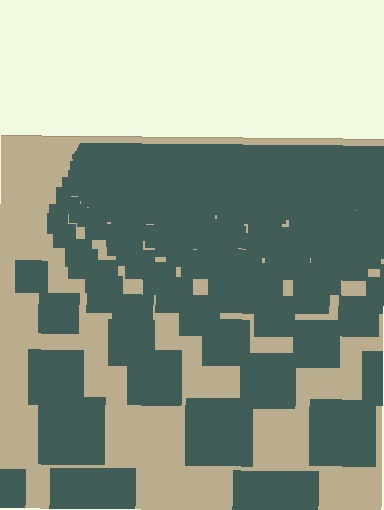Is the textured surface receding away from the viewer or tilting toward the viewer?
The surface is receding away from the viewer. Texture elements get smaller and denser toward the top.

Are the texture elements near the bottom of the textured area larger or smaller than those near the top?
Larger. Near the bottom, elements are closer to the viewer and appear at a bigger on-screen size.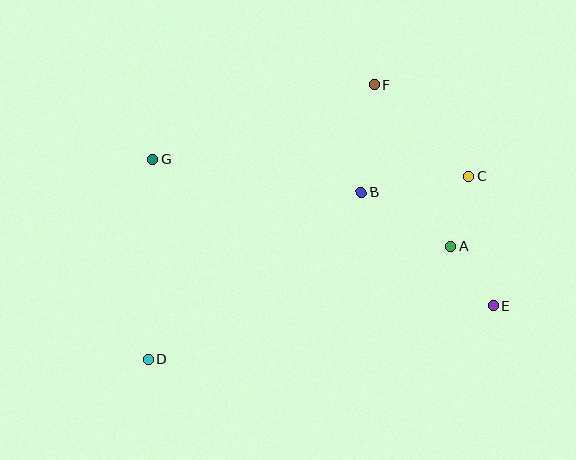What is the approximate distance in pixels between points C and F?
The distance between C and F is approximately 132 pixels.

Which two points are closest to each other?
Points A and C are closest to each other.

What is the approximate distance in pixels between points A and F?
The distance between A and F is approximately 179 pixels.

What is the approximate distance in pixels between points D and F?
The distance between D and F is approximately 356 pixels.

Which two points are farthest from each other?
Points E and G are farthest from each other.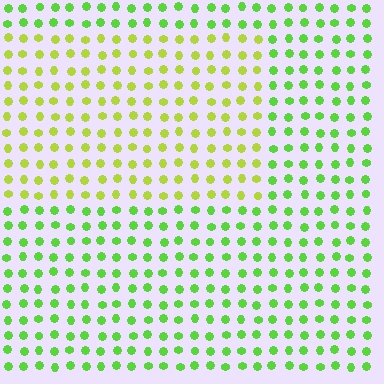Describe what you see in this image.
The image is filled with small lime elements in a uniform arrangement. A rectangle-shaped region is visible where the elements are tinted to a slightly different hue, forming a subtle color boundary.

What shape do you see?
I see a rectangle.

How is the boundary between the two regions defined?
The boundary is defined purely by a slight shift in hue (about 34 degrees). Spacing, size, and orientation are identical on both sides.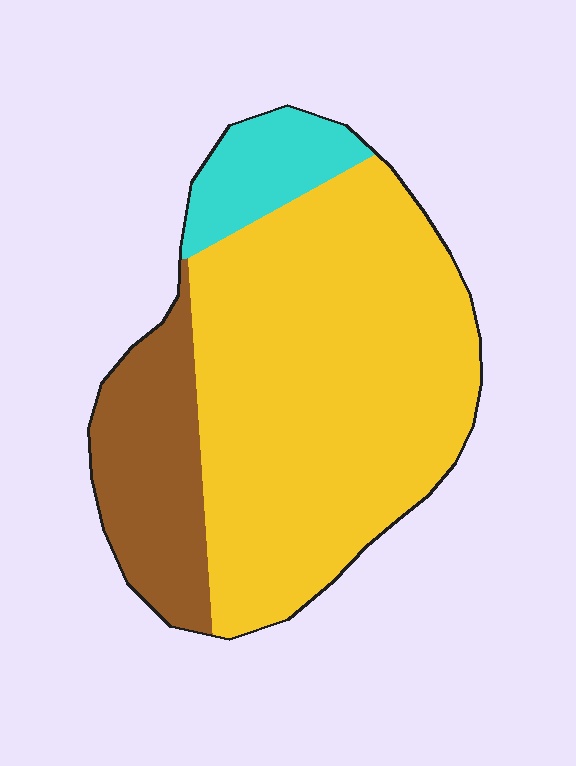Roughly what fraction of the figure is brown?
Brown covers 20% of the figure.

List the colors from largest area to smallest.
From largest to smallest: yellow, brown, cyan.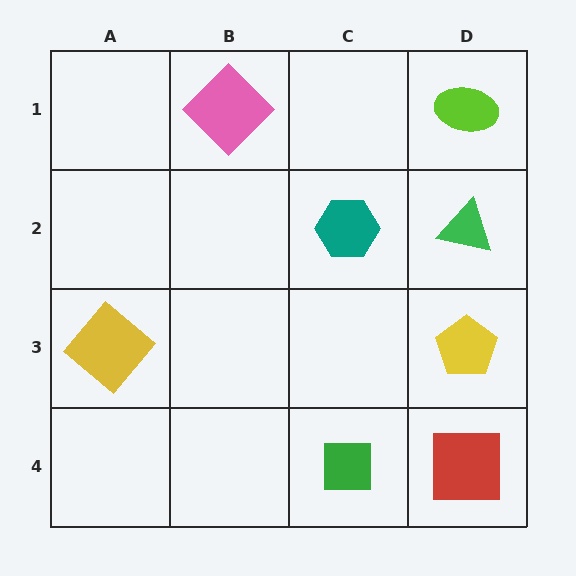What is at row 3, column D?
A yellow pentagon.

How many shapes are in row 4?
2 shapes.